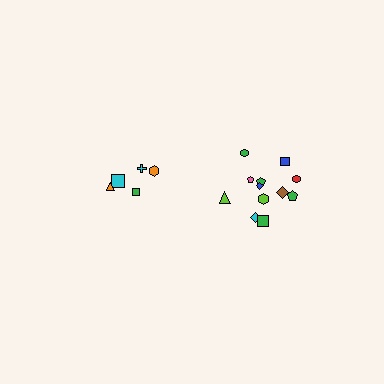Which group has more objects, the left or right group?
The right group.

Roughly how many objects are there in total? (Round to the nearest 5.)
Roughly 15 objects in total.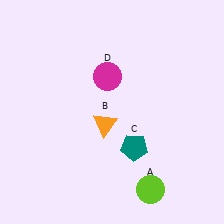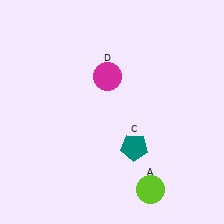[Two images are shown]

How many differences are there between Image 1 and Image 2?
There is 1 difference between the two images.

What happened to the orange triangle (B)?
The orange triangle (B) was removed in Image 2. It was in the bottom-left area of Image 1.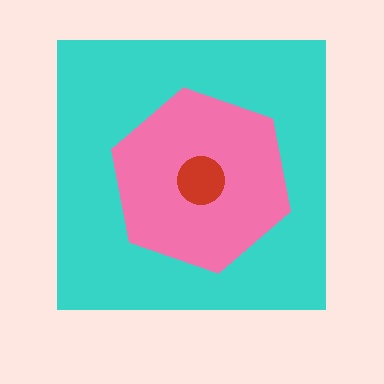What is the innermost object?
The red circle.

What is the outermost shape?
The cyan square.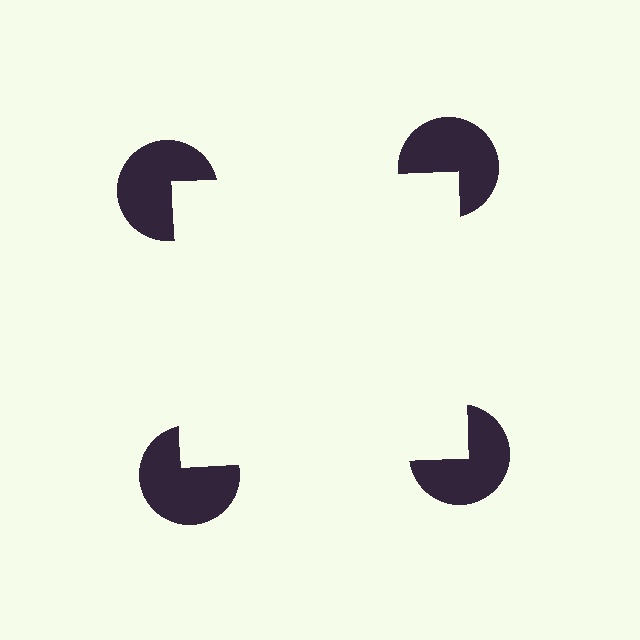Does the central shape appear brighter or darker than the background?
It typically appears slightly brighter than the background, even though no actual brightness change is drawn.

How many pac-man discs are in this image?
There are 4 — one at each vertex of the illusory square.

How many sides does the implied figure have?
4 sides.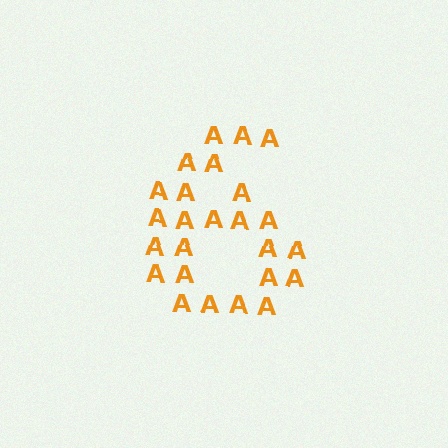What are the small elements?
The small elements are letter A's.